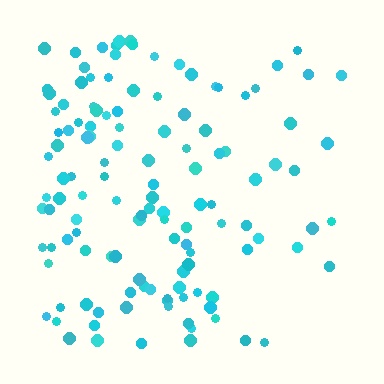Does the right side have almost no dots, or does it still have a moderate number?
Still a moderate number, just noticeably fewer than the left.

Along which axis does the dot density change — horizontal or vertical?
Horizontal.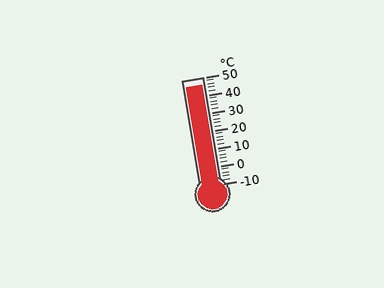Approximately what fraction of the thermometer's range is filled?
The thermometer is filled to approximately 95% of its range.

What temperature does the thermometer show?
The thermometer shows approximately 46°C.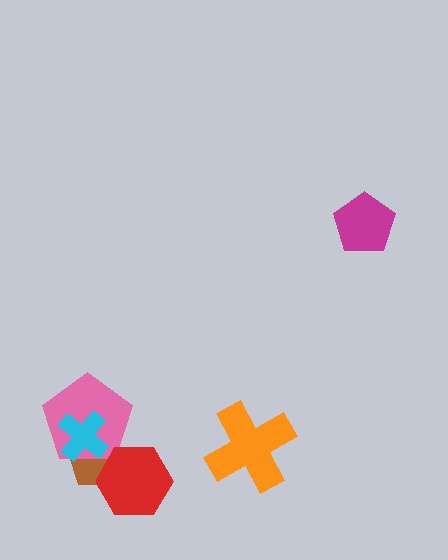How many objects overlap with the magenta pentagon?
0 objects overlap with the magenta pentagon.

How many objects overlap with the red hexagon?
2 objects overlap with the red hexagon.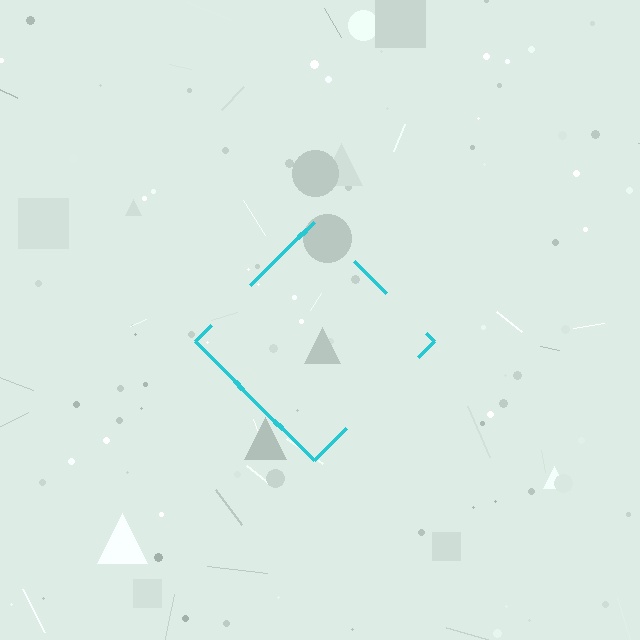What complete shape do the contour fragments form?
The contour fragments form a diamond.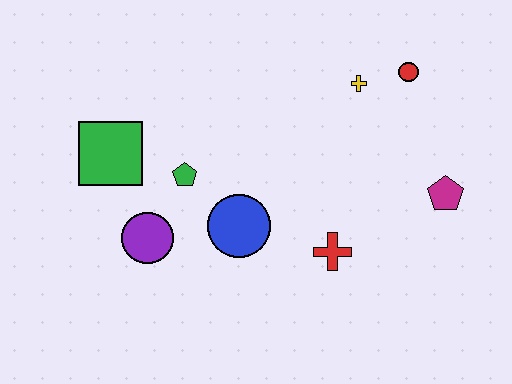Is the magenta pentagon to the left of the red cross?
No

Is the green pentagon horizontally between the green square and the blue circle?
Yes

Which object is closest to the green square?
The green pentagon is closest to the green square.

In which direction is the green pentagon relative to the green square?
The green pentagon is to the right of the green square.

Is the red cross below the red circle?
Yes